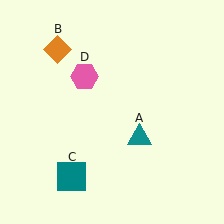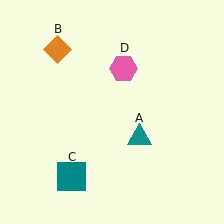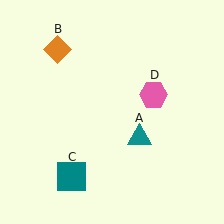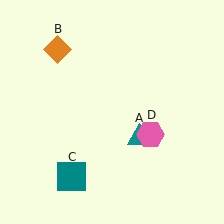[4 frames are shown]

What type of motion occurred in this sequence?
The pink hexagon (object D) rotated clockwise around the center of the scene.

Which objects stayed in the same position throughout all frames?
Teal triangle (object A) and orange diamond (object B) and teal square (object C) remained stationary.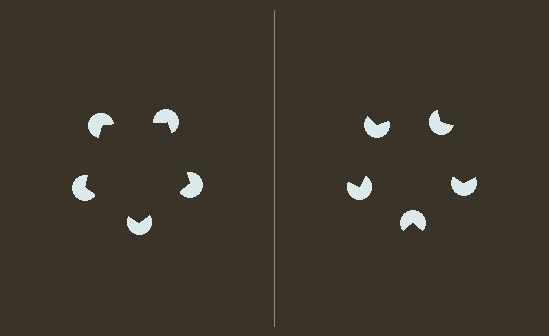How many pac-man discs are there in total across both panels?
10 — 5 on each side.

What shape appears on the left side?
An illusory pentagon.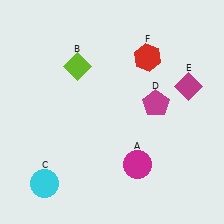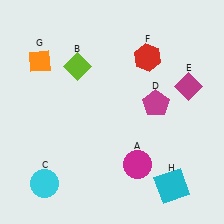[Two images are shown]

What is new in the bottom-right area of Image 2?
A cyan square (H) was added in the bottom-right area of Image 2.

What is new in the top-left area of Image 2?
An orange diamond (G) was added in the top-left area of Image 2.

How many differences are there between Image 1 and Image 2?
There are 2 differences between the two images.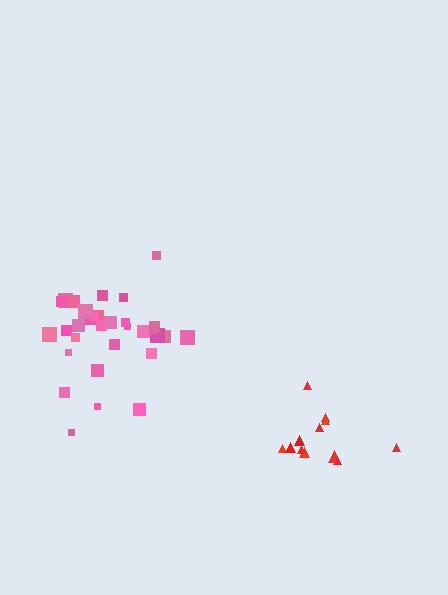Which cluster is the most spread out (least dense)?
Red.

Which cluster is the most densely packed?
Pink.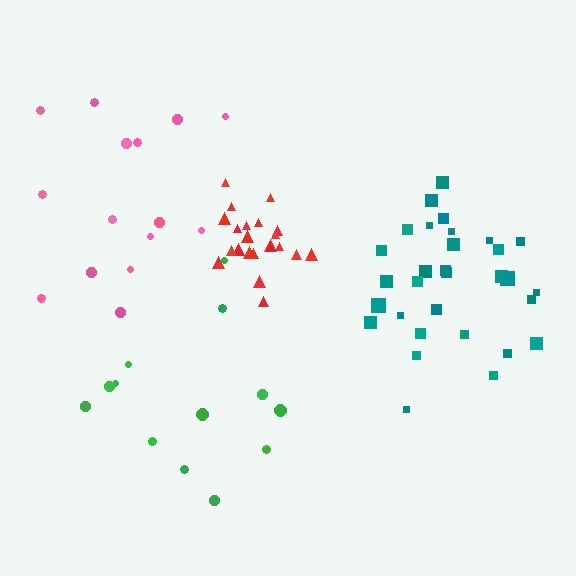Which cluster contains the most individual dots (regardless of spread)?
Teal (31).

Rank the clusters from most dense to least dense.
red, teal, pink, green.